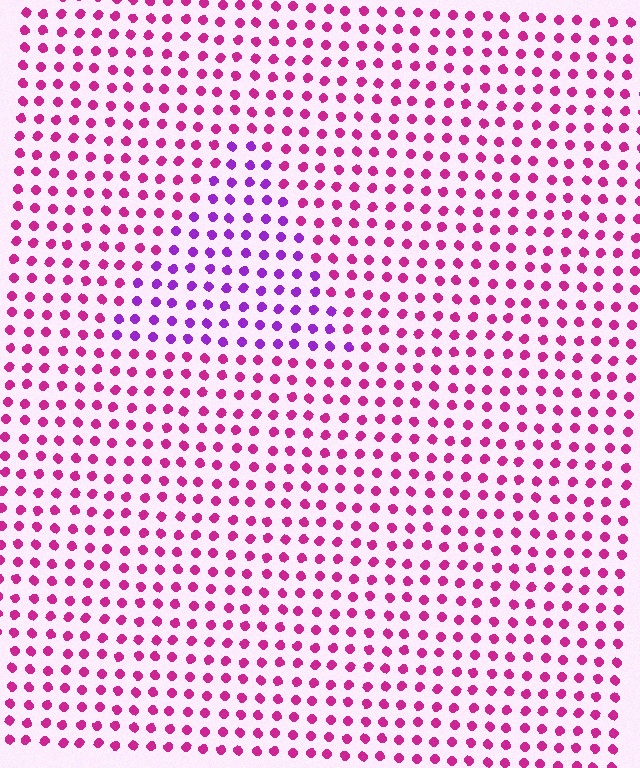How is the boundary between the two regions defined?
The boundary is defined purely by a slight shift in hue (about 39 degrees). Spacing, size, and orientation are identical on both sides.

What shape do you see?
I see a triangle.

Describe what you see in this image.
The image is filled with small magenta elements in a uniform arrangement. A triangle-shaped region is visible where the elements are tinted to a slightly different hue, forming a subtle color boundary.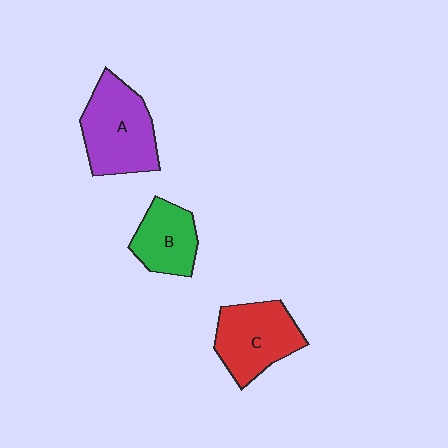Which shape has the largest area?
Shape A (purple).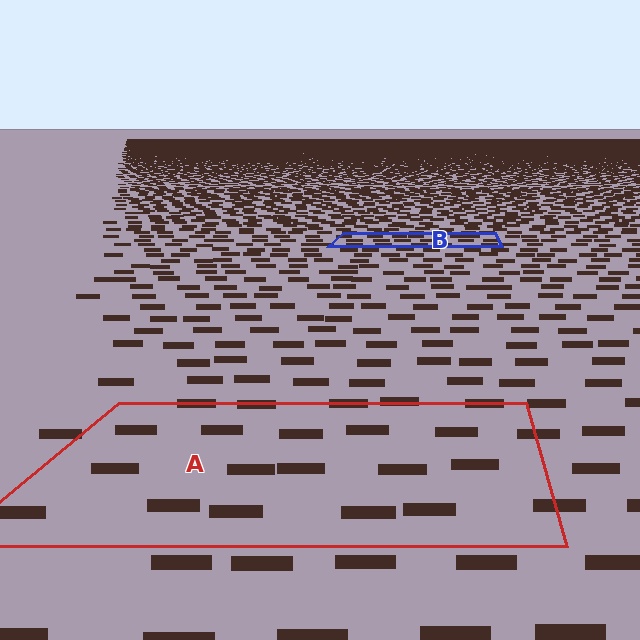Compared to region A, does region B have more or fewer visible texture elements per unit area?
Region B has more texture elements per unit area — they are packed more densely because it is farther away.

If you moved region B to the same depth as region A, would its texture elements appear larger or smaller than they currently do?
They would appear larger. At a closer depth, the same texture elements are projected at a bigger on-screen size.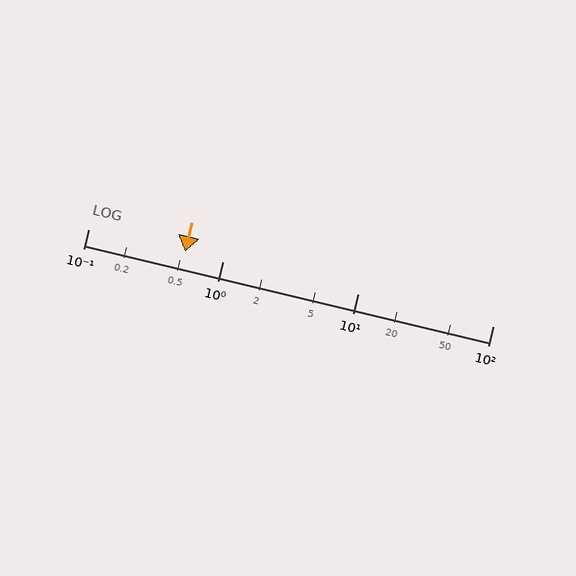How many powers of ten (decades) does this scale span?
The scale spans 3 decades, from 0.1 to 100.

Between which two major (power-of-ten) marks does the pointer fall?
The pointer is between 0.1 and 1.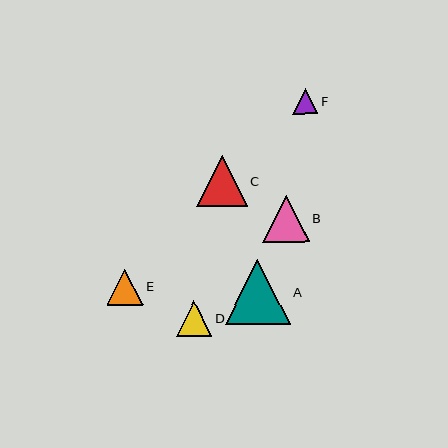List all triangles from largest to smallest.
From largest to smallest: A, C, B, E, D, F.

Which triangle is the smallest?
Triangle F is the smallest with a size of approximately 25 pixels.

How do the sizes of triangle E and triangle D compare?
Triangle E and triangle D are approximately the same size.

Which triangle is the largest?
Triangle A is the largest with a size of approximately 65 pixels.